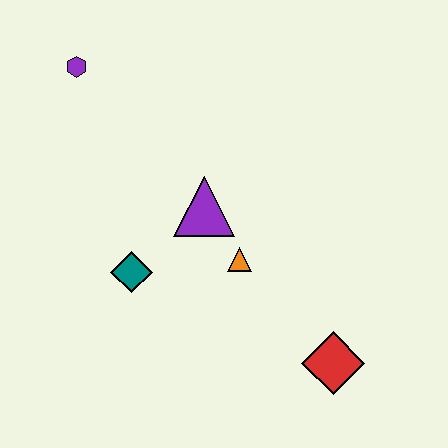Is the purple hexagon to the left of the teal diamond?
Yes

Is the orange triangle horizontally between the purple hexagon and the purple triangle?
No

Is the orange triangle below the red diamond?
No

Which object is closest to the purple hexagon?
The purple triangle is closest to the purple hexagon.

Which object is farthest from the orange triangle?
The purple hexagon is farthest from the orange triangle.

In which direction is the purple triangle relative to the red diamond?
The purple triangle is above the red diamond.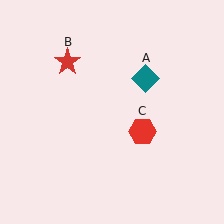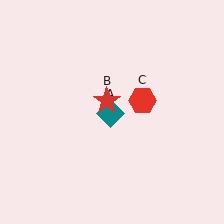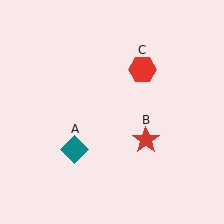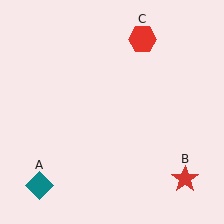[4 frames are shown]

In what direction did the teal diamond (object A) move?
The teal diamond (object A) moved down and to the left.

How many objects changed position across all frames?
3 objects changed position: teal diamond (object A), red star (object B), red hexagon (object C).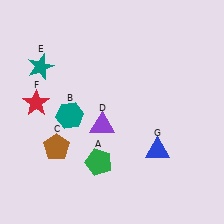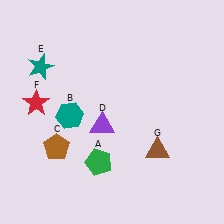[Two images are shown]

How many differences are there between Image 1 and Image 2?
There is 1 difference between the two images.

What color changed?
The triangle (G) changed from blue in Image 1 to brown in Image 2.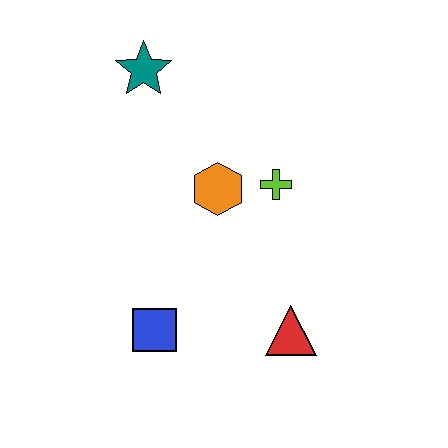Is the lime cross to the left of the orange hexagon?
No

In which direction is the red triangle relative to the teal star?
The red triangle is below the teal star.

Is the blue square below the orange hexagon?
Yes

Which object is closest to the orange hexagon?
The lime cross is closest to the orange hexagon.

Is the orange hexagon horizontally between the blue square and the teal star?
No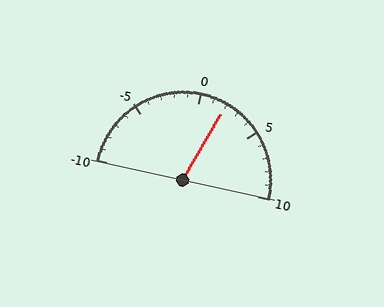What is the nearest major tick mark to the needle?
The nearest major tick mark is 0.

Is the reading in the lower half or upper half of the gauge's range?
The reading is in the upper half of the range (-10 to 10).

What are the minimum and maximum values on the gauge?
The gauge ranges from -10 to 10.